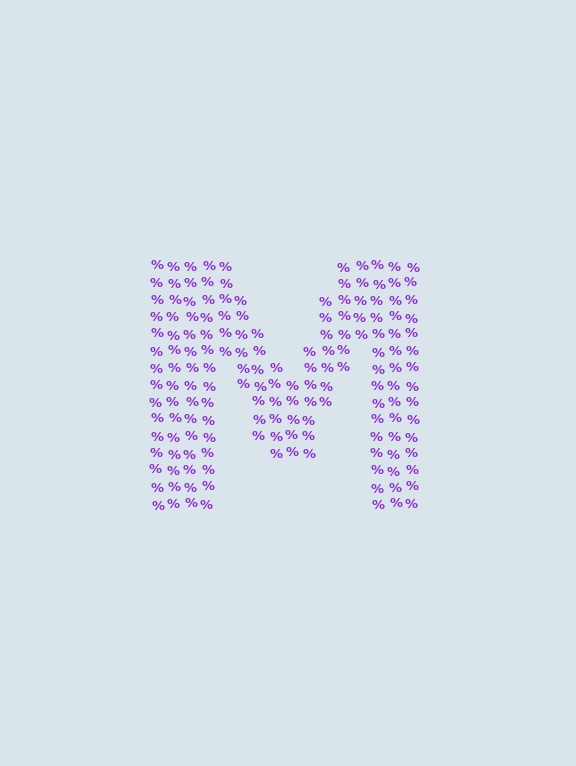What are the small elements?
The small elements are percent signs.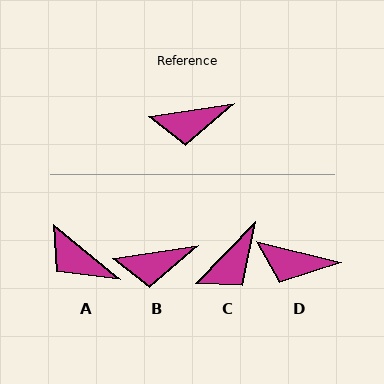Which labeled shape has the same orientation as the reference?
B.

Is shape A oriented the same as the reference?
No, it is off by about 48 degrees.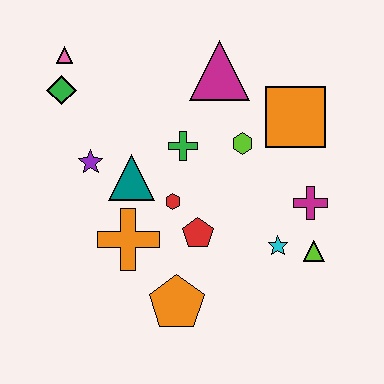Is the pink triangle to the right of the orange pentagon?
No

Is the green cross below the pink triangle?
Yes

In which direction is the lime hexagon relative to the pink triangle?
The lime hexagon is to the right of the pink triangle.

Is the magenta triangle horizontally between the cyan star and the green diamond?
Yes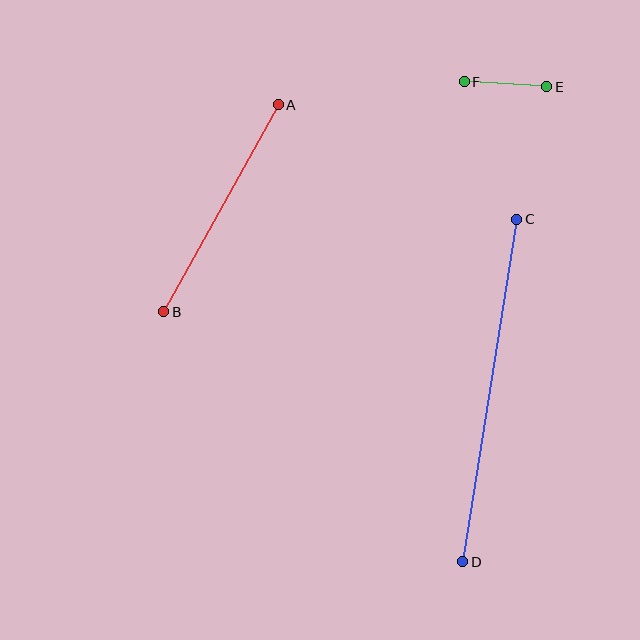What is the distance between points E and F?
The distance is approximately 83 pixels.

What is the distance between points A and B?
The distance is approximately 237 pixels.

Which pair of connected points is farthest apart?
Points C and D are farthest apart.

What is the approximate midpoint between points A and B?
The midpoint is at approximately (221, 208) pixels.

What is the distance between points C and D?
The distance is approximately 347 pixels.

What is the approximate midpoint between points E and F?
The midpoint is at approximately (506, 84) pixels.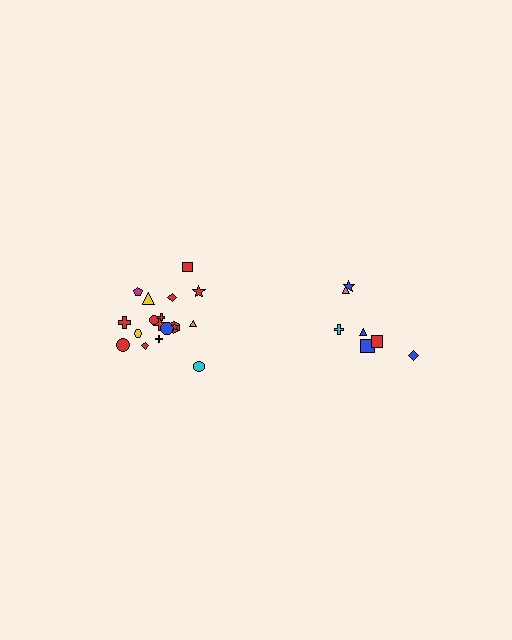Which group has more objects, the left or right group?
The left group.